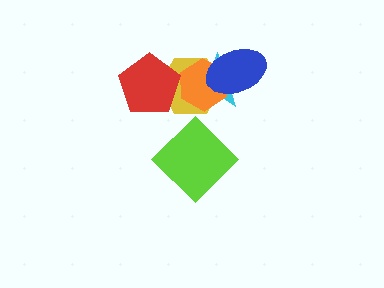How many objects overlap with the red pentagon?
1 object overlaps with the red pentagon.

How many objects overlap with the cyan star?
3 objects overlap with the cyan star.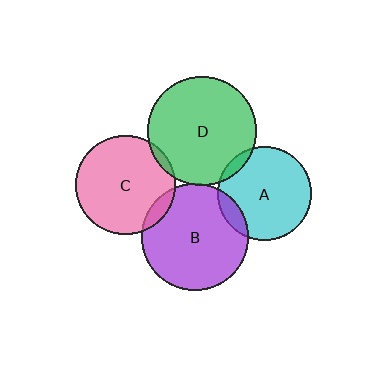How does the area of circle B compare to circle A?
Approximately 1.3 times.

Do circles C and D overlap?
Yes.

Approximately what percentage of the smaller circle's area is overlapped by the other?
Approximately 5%.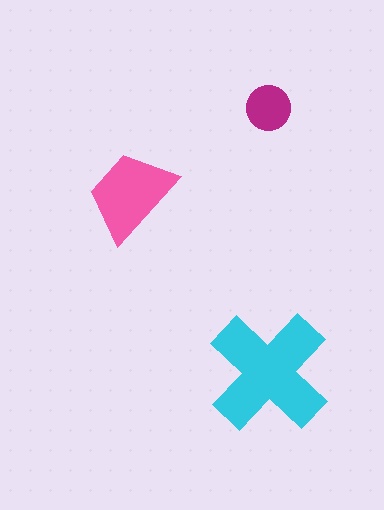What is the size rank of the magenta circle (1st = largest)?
3rd.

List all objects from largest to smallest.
The cyan cross, the pink trapezoid, the magenta circle.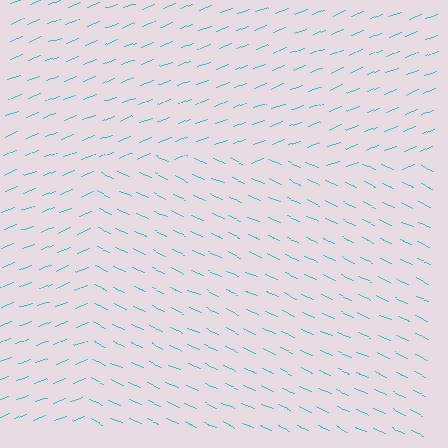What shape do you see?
I see a rectangle.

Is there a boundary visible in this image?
Yes, there is a texture boundary formed by a change in line orientation.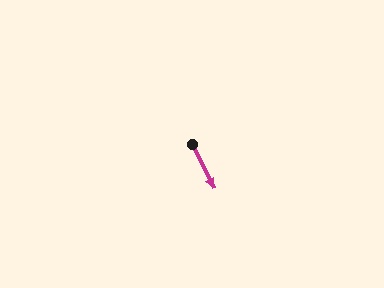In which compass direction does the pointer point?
Southeast.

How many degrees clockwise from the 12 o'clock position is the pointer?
Approximately 154 degrees.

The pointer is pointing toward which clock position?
Roughly 5 o'clock.